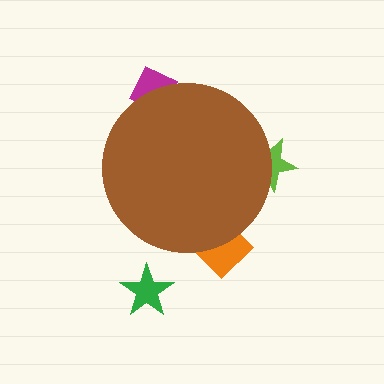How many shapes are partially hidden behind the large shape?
3 shapes are partially hidden.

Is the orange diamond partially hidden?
Yes, the orange diamond is partially hidden behind the brown circle.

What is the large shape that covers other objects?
A brown circle.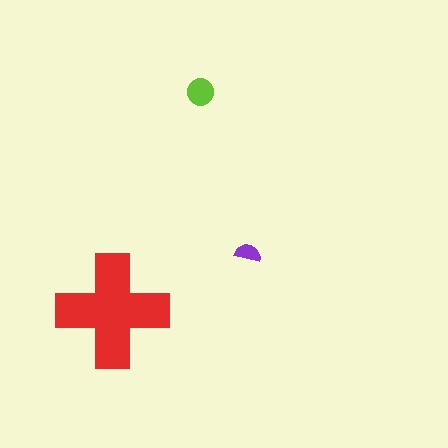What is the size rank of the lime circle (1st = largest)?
2nd.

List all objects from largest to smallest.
The red cross, the lime circle, the purple semicircle.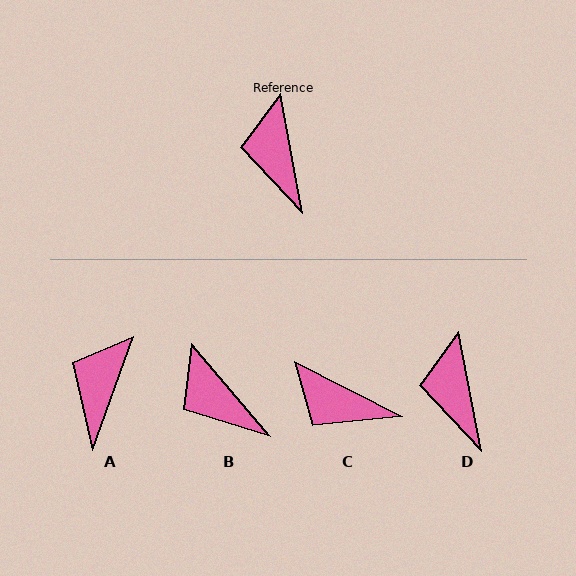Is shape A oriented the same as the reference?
No, it is off by about 31 degrees.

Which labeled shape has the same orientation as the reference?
D.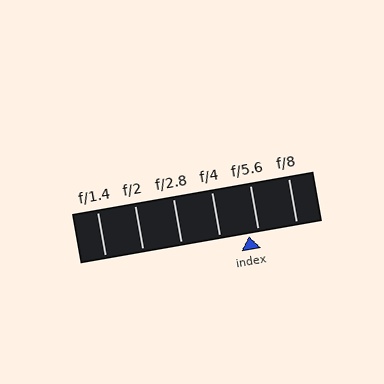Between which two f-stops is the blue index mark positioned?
The index mark is between f/4 and f/5.6.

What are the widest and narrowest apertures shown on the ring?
The widest aperture shown is f/1.4 and the narrowest is f/8.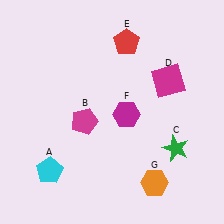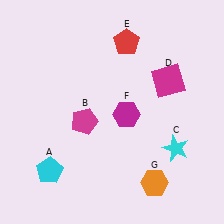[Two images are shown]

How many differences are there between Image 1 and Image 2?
There is 1 difference between the two images.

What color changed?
The star (C) changed from green in Image 1 to cyan in Image 2.